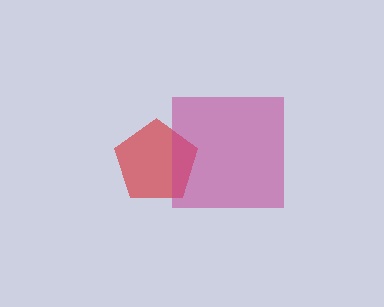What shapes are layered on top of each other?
The layered shapes are: a red pentagon, a magenta square.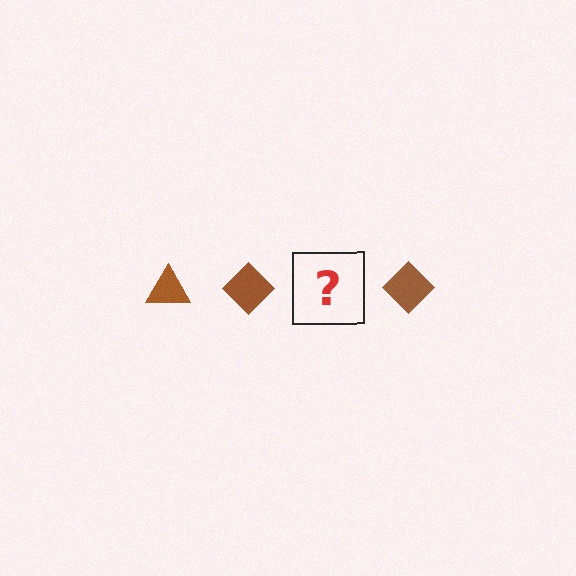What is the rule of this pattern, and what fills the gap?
The rule is that the pattern cycles through triangle, diamond shapes in brown. The gap should be filled with a brown triangle.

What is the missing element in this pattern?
The missing element is a brown triangle.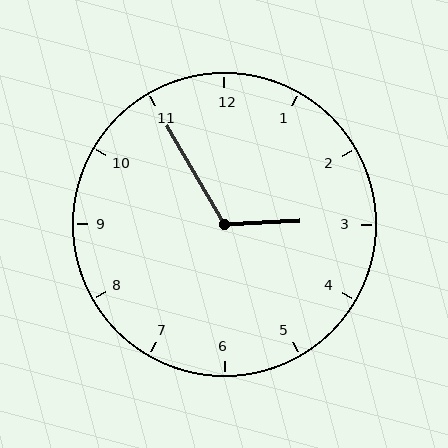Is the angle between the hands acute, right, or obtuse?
It is obtuse.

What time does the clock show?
2:55.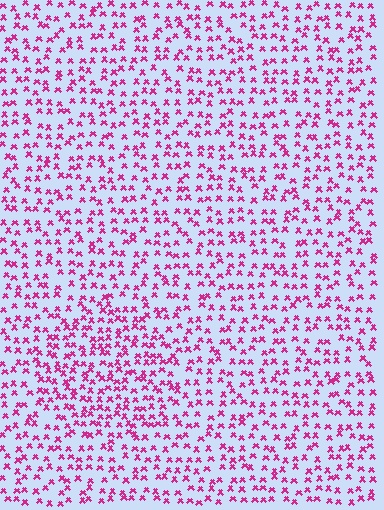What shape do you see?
I see a circle.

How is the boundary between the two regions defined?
The boundary is defined by a change in element density (approximately 1.5x ratio). All elements are the same color, size, and shape.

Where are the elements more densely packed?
The elements are more densely packed inside the circle boundary.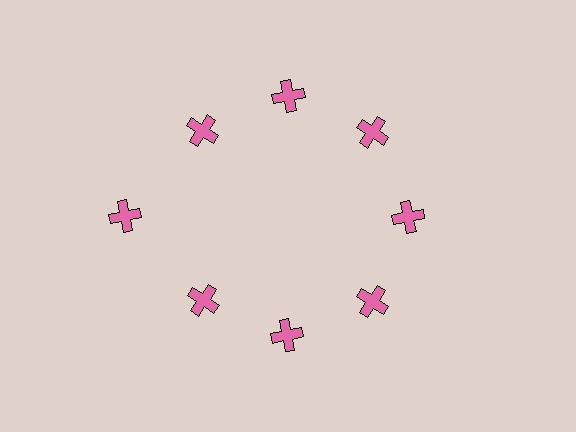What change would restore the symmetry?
The symmetry would be restored by moving it inward, back onto the ring so that all 8 crosses sit at equal angles and equal distance from the center.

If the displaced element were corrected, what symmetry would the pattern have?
It would have 8-fold rotational symmetry — the pattern would map onto itself every 45 degrees.